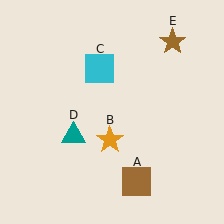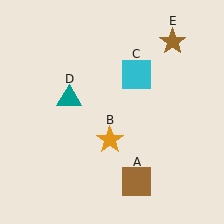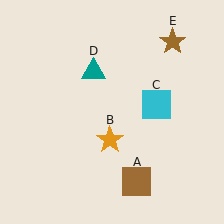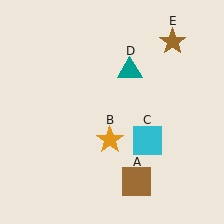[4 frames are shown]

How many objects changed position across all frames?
2 objects changed position: cyan square (object C), teal triangle (object D).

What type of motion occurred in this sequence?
The cyan square (object C), teal triangle (object D) rotated clockwise around the center of the scene.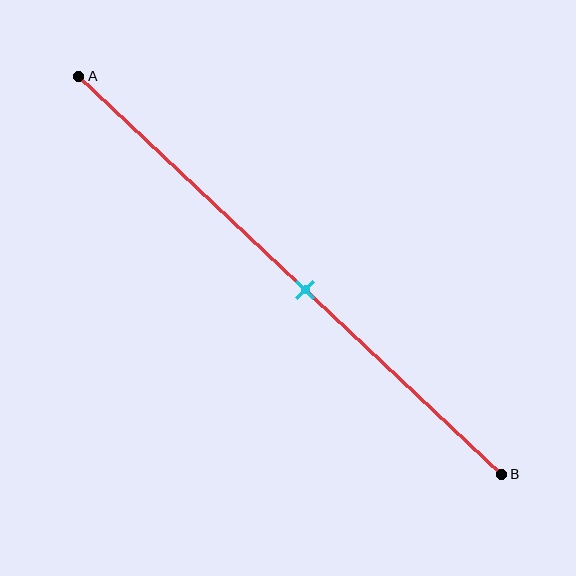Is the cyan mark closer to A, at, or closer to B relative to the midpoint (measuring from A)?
The cyan mark is closer to point B than the midpoint of segment AB.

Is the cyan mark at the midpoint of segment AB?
No, the mark is at about 55% from A, not at the 50% midpoint.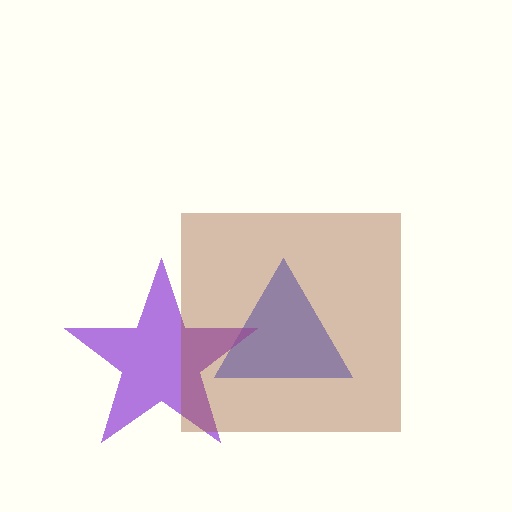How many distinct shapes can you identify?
There are 3 distinct shapes: a blue triangle, a purple star, a brown square.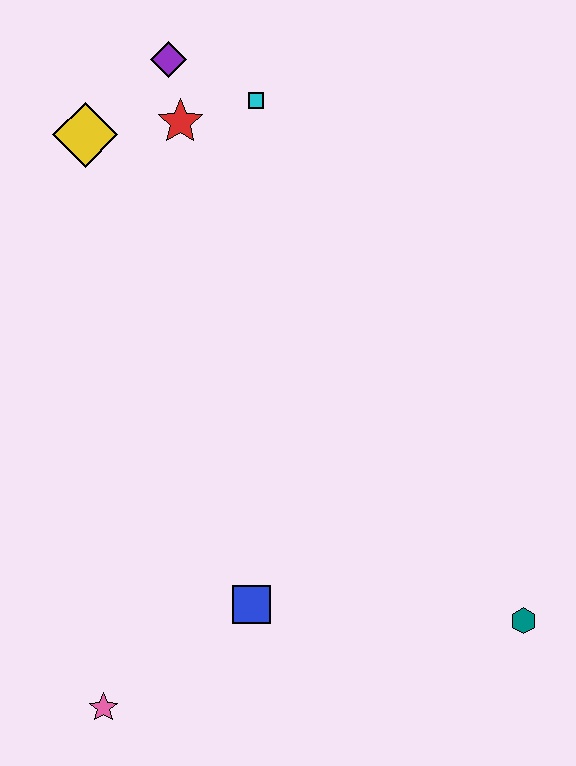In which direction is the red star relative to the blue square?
The red star is above the blue square.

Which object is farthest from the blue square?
The purple diamond is farthest from the blue square.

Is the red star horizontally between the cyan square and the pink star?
Yes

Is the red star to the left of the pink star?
No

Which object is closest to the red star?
The purple diamond is closest to the red star.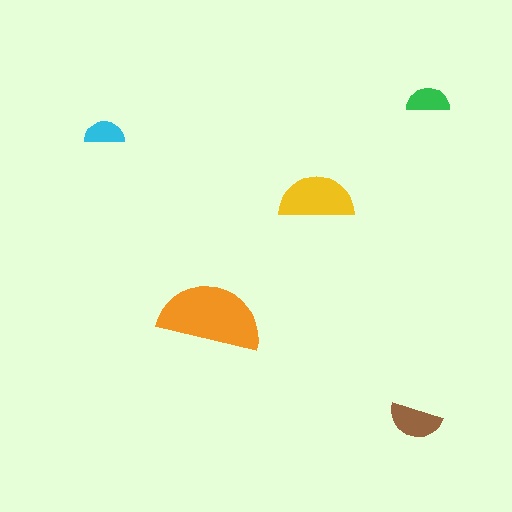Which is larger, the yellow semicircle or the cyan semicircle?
The yellow one.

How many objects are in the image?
There are 5 objects in the image.